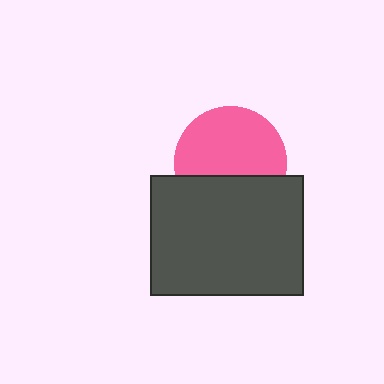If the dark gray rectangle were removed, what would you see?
You would see the complete pink circle.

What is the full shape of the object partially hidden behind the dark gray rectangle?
The partially hidden object is a pink circle.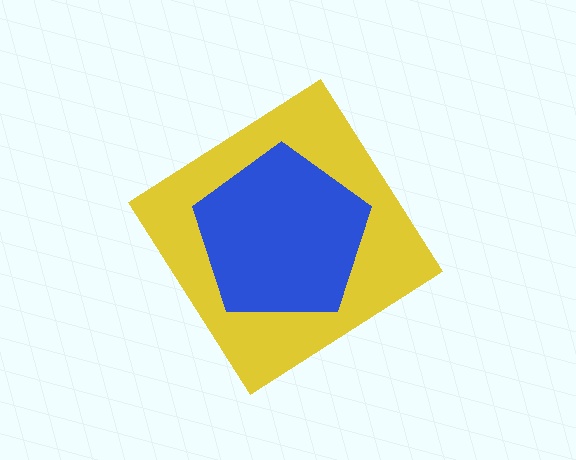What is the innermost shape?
The blue pentagon.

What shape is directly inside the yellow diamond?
The blue pentagon.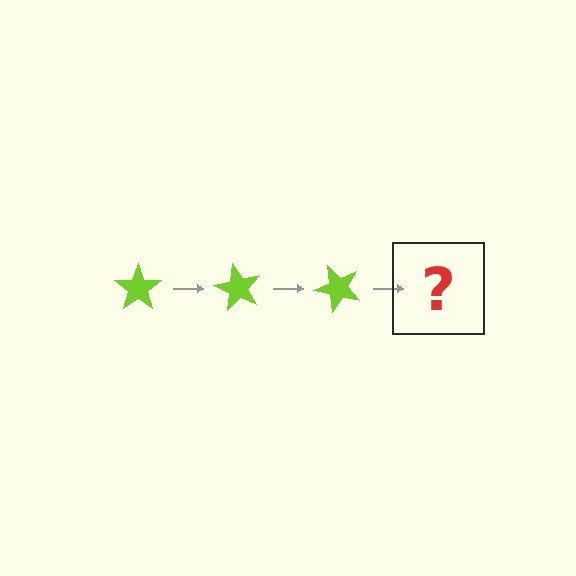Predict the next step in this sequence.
The next step is a lime star rotated 180 degrees.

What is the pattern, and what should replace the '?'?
The pattern is that the star rotates 60 degrees each step. The '?' should be a lime star rotated 180 degrees.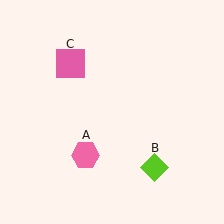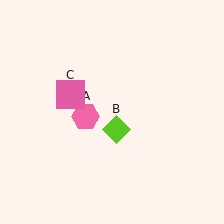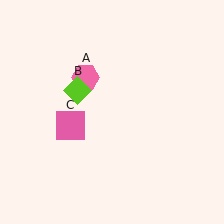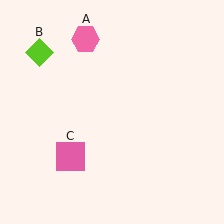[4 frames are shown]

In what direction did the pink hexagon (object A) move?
The pink hexagon (object A) moved up.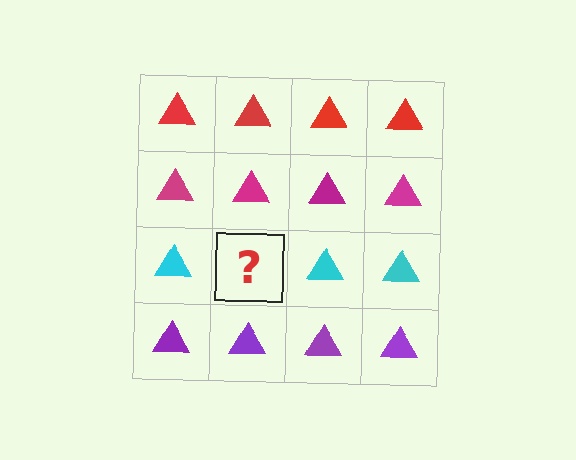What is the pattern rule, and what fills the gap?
The rule is that each row has a consistent color. The gap should be filled with a cyan triangle.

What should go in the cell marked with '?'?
The missing cell should contain a cyan triangle.